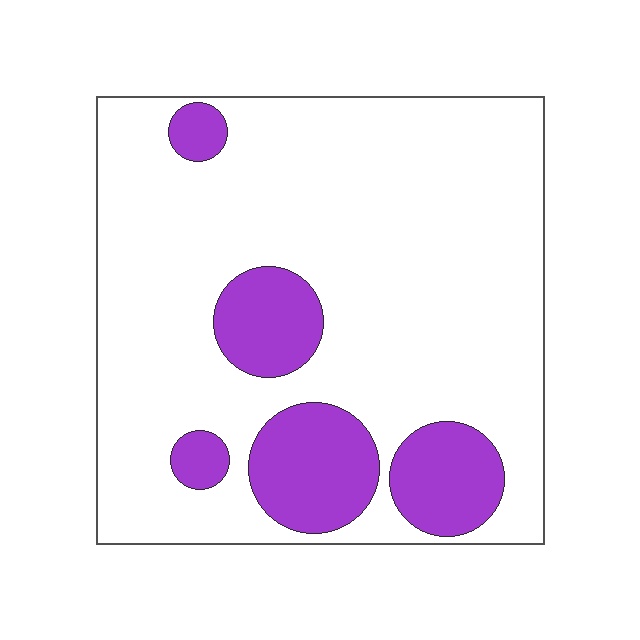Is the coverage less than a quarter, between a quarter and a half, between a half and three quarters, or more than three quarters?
Less than a quarter.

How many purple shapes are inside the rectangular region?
5.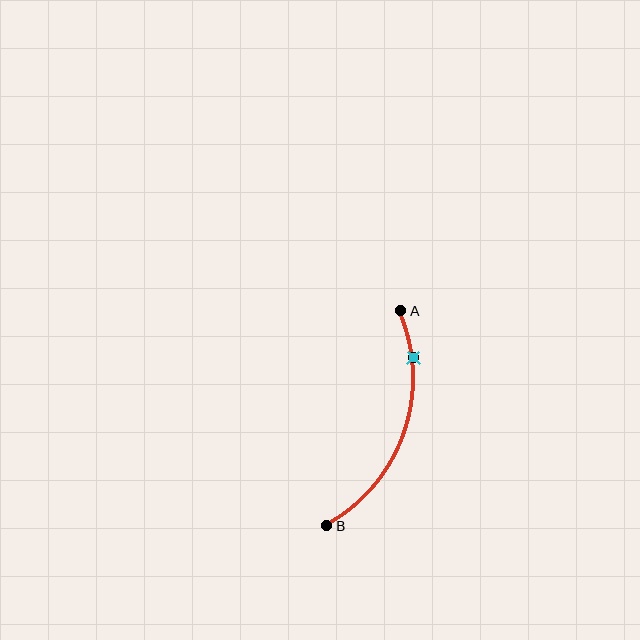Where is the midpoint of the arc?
The arc midpoint is the point on the curve farthest from the straight line joining A and B. It sits to the right of that line.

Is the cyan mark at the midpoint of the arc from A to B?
No. The cyan mark lies on the arc but is closer to endpoint A. The arc midpoint would be at the point on the curve equidistant along the arc from both A and B.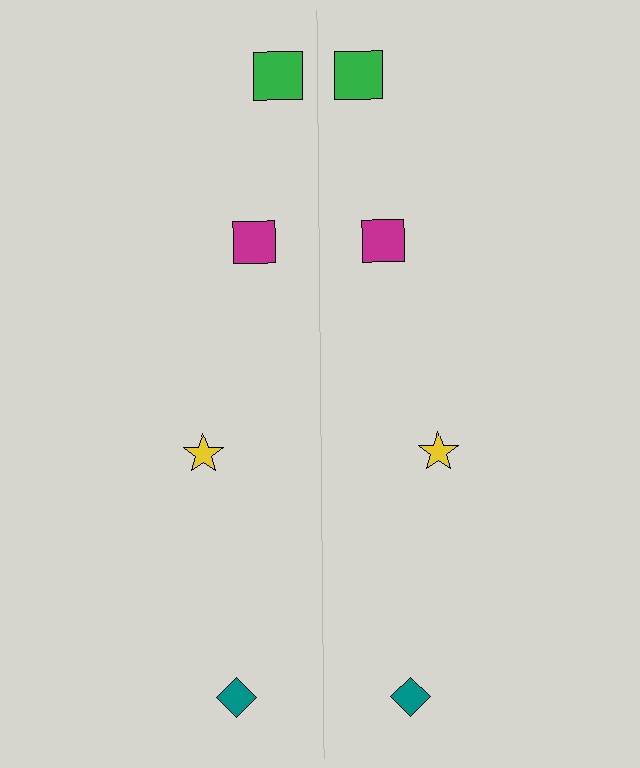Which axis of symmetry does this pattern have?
The pattern has a vertical axis of symmetry running through the center of the image.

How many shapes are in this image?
There are 8 shapes in this image.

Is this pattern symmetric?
Yes, this pattern has bilateral (reflection) symmetry.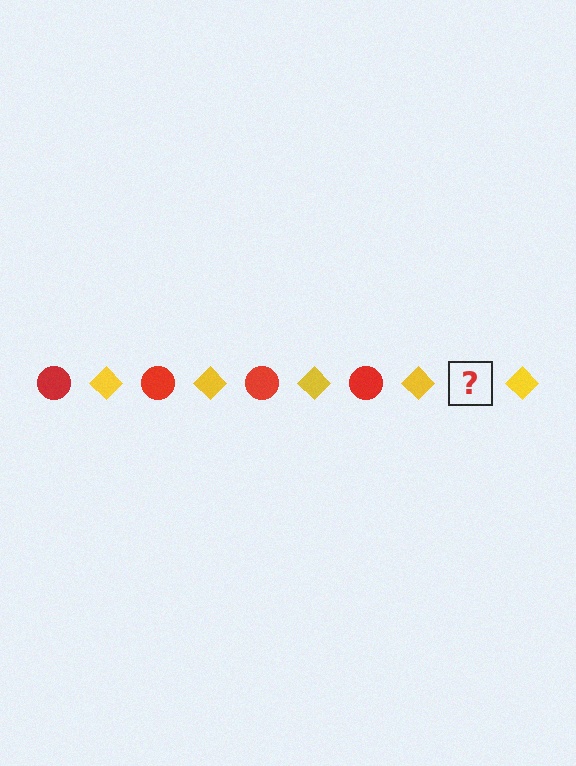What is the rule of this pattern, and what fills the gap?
The rule is that the pattern alternates between red circle and yellow diamond. The gap should be filled with a red circle.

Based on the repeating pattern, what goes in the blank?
The blank should be a red circle.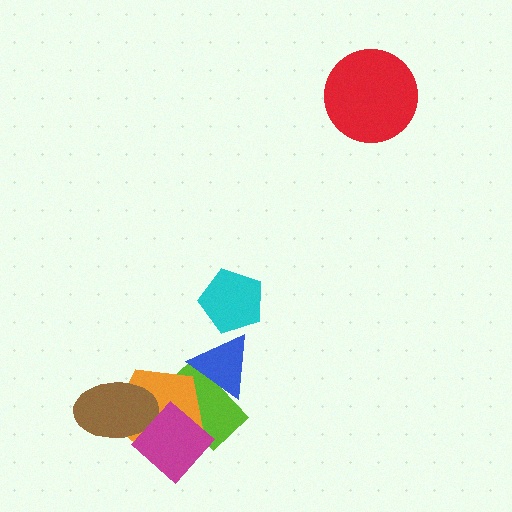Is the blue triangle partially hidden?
Yes, it is partially covered by another shape.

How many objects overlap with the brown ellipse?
1 object overlaps with the brown ellipse.